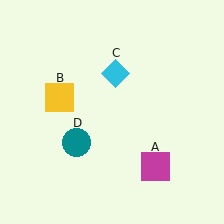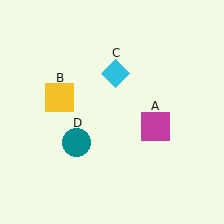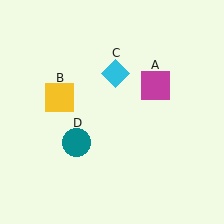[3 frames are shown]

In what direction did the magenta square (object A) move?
The magenta square (object A) moved up.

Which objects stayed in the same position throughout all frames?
Yellow square (object B) and cyan diamond (object C) and teal circle (object D) remained stationary.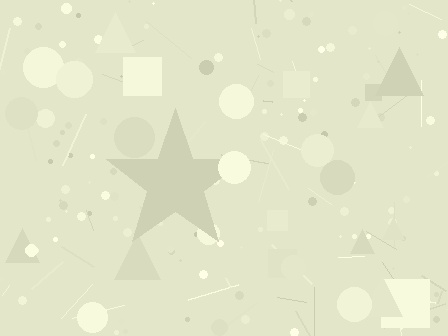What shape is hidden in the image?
A star is hidden in the image.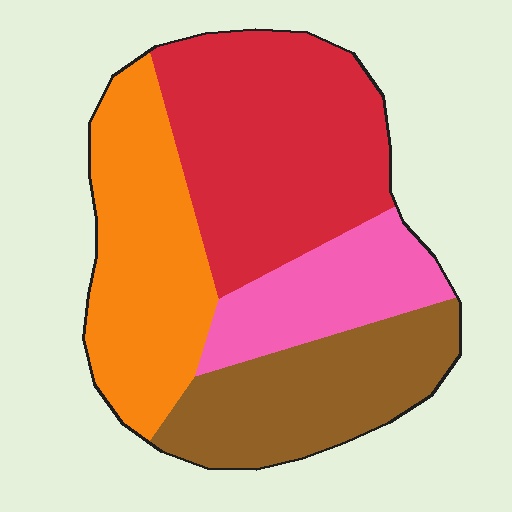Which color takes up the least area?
Pink, at roughly 15%.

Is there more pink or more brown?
Brown.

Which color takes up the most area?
Red, at roughly 35%.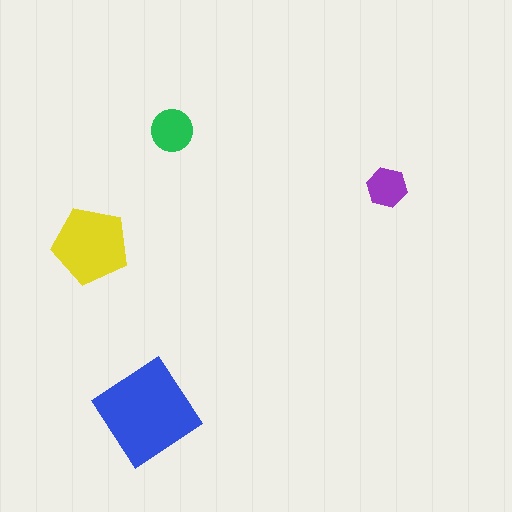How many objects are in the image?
There are 4 objects in the image.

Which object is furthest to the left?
The yellow pentagon is leftmost.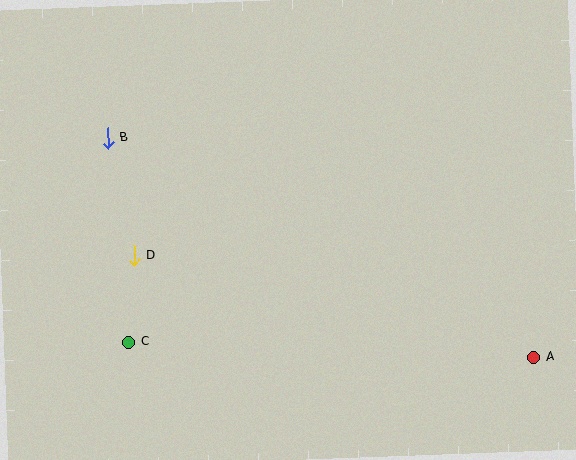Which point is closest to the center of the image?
Point D at (134, 255) is closest to the center.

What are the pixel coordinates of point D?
Point D is at (134, 255).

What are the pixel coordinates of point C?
Point C is at (129, 342).